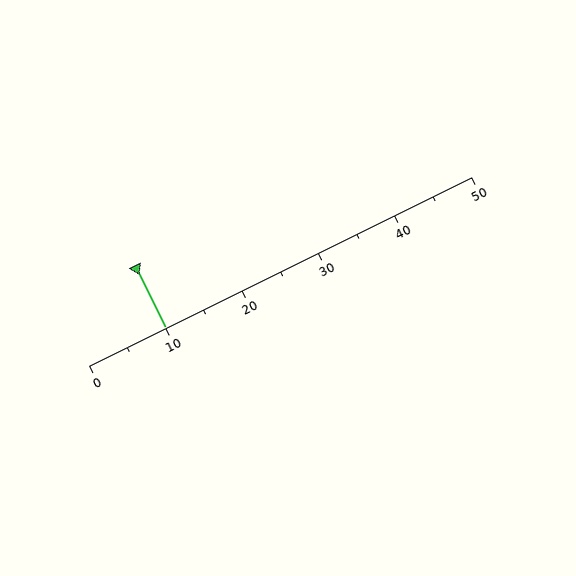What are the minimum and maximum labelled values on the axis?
The axis runs from 0 to 50.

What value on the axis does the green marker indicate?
The marker indicates approximately 10.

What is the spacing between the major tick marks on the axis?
The major ticks are spaced 10 apart.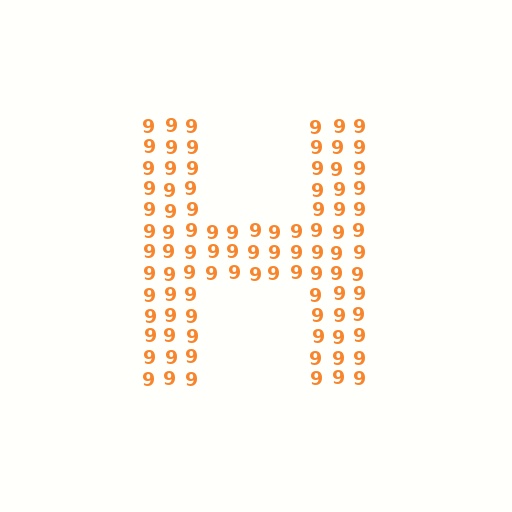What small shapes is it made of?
It is made of small digit 9's.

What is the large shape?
The large shape is the letter H.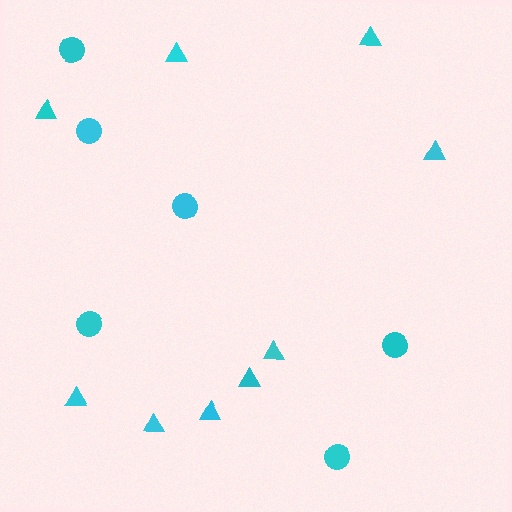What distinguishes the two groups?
There are 2 groups: one group of circles (6) and one group of triangles (9).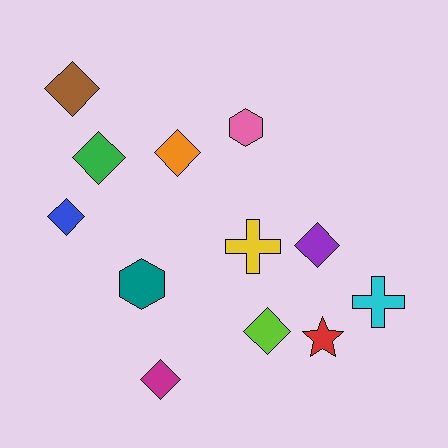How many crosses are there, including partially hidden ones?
There are 2 crosses.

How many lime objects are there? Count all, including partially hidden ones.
There is 1 lime object.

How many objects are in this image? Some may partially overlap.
There are 12 objects.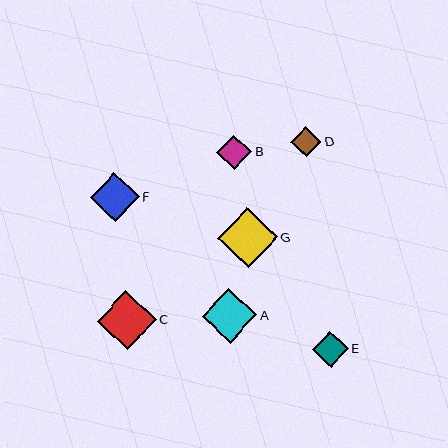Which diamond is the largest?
Diamond G is the largest with a size of approximately 60 pixels.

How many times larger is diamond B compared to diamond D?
Diamond B is approximately 1.1 times the size of diamond D.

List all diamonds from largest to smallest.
From largest to smallest: G, C, A, F, E, B, D.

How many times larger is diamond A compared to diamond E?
Diamond A is approximately 1.5 times the size of diamond E.